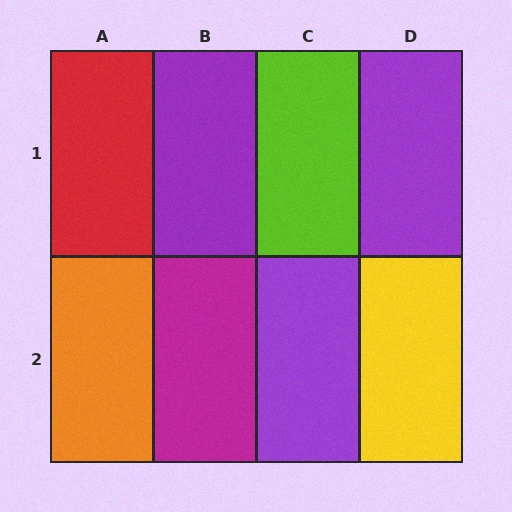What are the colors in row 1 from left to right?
Red, purple, lime, purple.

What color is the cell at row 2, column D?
Yellow.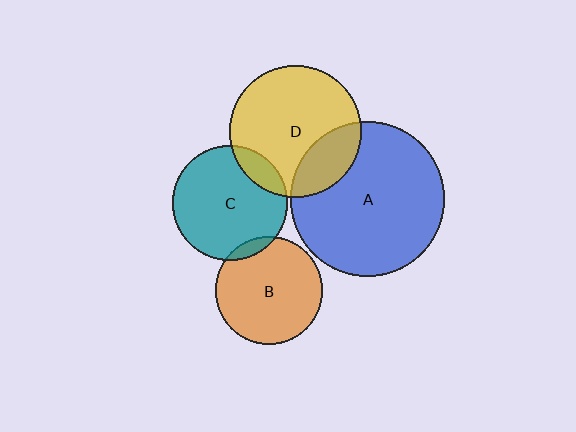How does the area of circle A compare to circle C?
Approximately 1.8 times.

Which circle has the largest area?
Circle A (blue).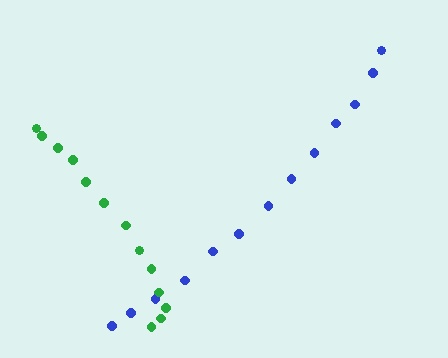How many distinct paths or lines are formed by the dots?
There are 2 distinct paths.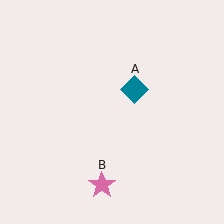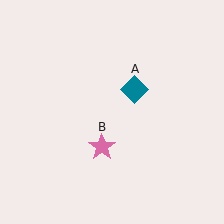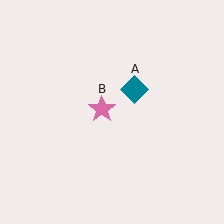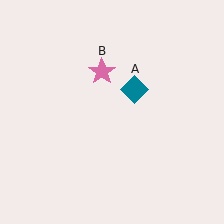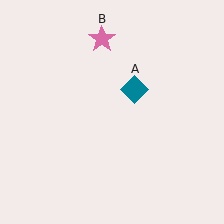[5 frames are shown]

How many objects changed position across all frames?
1 object changed position: pink star (object B).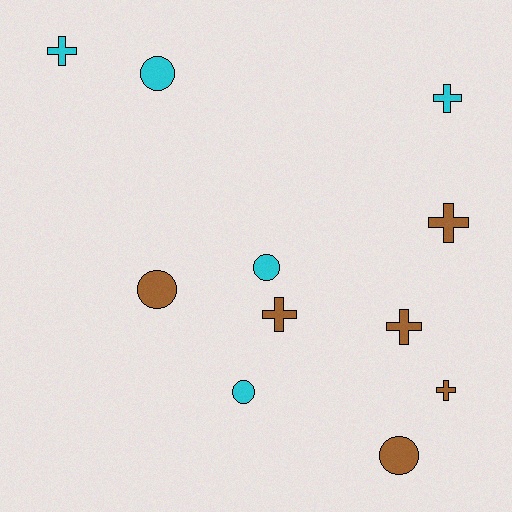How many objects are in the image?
There are 11 objects.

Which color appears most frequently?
Brown, with 6 objects.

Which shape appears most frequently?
Cross, with 6 objects.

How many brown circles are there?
There are 2 brown circles.